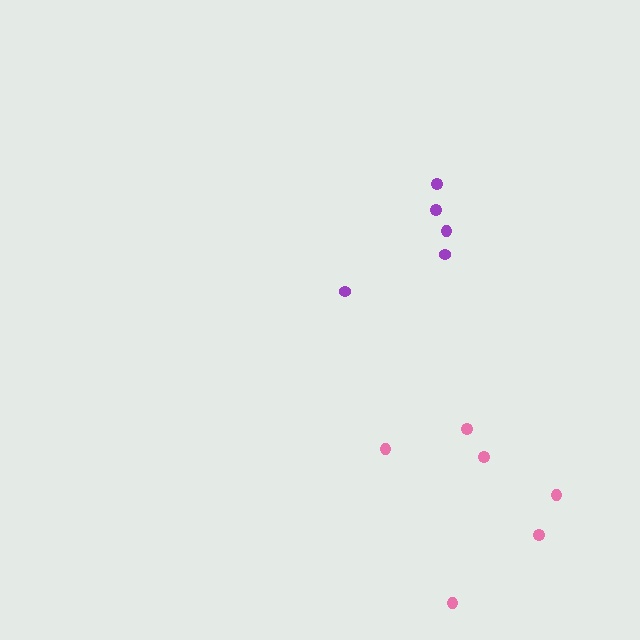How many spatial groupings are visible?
There are 2 spatial groupings.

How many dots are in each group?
Group 1: 6 dots, Group 2: 5 dots (11 total).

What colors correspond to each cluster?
The clusters are colored: pink, purple.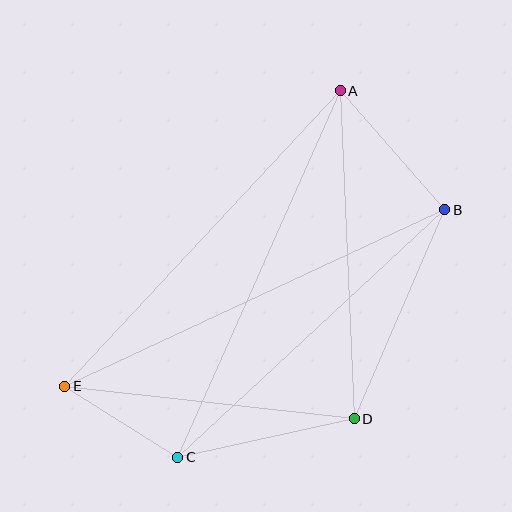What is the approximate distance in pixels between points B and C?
The distance between B and C is approximately 364 pixels.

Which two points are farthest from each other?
Points B and E are farthest from each other.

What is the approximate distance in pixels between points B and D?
The distance between B and D is approximately 228 pixels.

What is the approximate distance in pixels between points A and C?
The distance between A and C is approximately 401 pixels.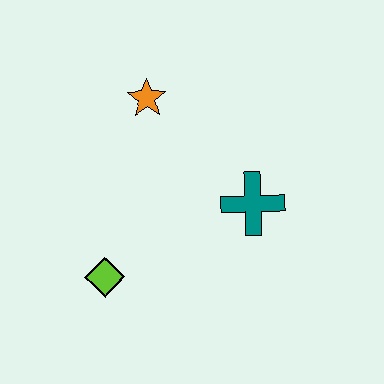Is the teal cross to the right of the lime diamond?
Yes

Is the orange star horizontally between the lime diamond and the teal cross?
Yes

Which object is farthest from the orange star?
The lime diamond is farthest from the orange star.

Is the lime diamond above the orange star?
No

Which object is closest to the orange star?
The teal cross is closest to the orange star.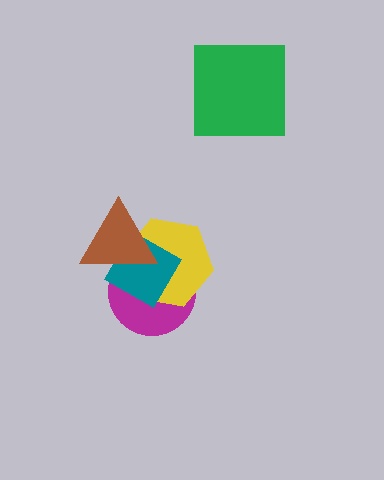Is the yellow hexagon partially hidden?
Yes, it is partially covered by another shape.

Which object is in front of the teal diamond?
The brown triangle is in front of the teal diamond.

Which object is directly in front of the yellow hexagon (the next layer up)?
The teal diamond is directly in front of the yellow hexagon.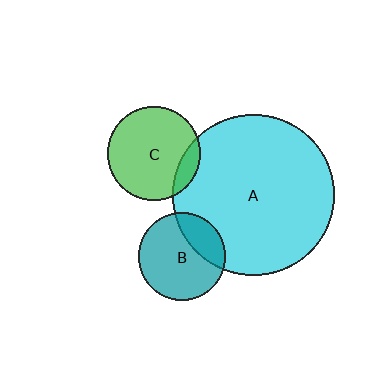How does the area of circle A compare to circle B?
Approximately 3.4 times.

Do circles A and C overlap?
Yes.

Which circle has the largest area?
Circle A (cyan).